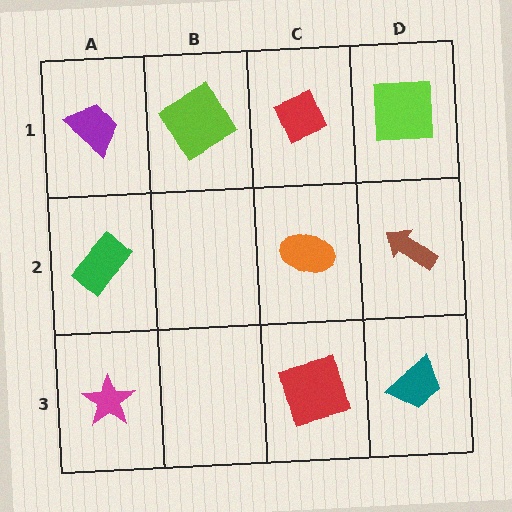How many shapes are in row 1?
4 shapes.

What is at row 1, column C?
A red diamond.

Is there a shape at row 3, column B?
No, that cell is empty.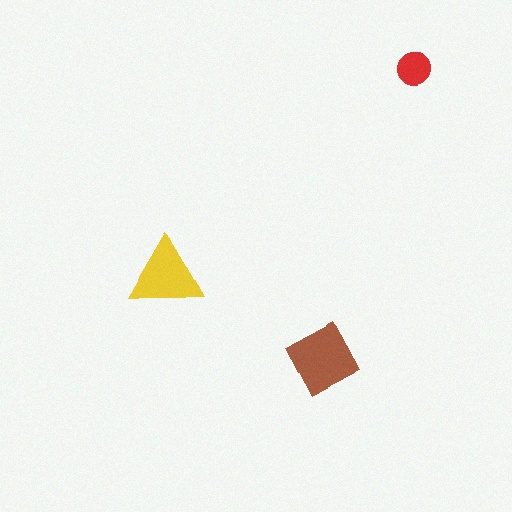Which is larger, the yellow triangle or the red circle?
The yellow triangle.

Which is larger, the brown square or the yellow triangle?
The brown square.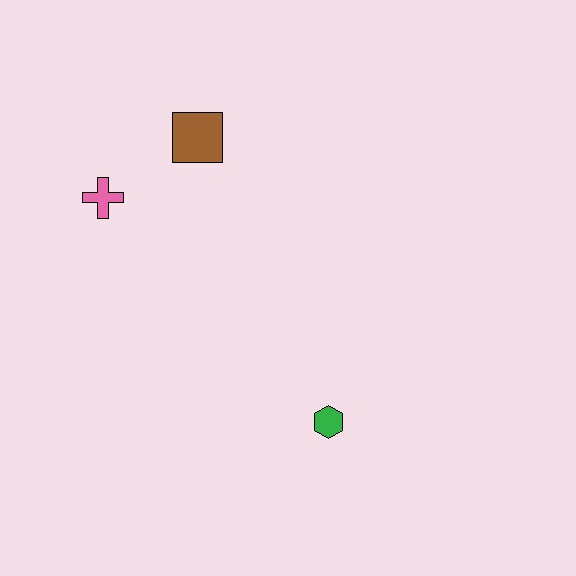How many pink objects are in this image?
There is 1 pink object.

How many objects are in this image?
There are 3 objects.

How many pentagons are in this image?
There are no pentagons.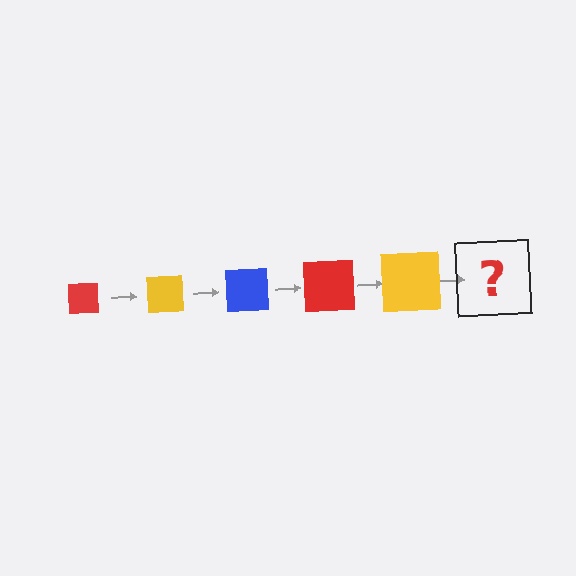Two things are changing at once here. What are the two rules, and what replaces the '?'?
The two rules are that the square grows larger each step and the color cycles through red, yellow, and blue. The '?' should be a blue square, larger than the previous one.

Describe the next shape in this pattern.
It should be a blue square, larger than the previous one.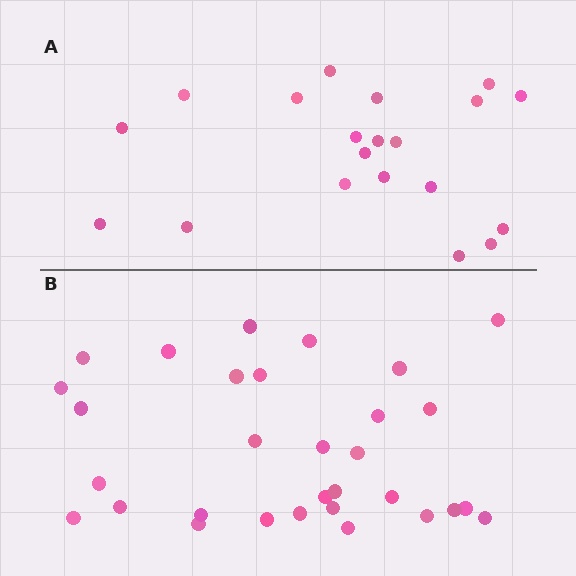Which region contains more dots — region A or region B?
Region B (the bottom region) has more dots.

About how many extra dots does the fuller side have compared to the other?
Region B has roughly 12 or so more dots than region A.